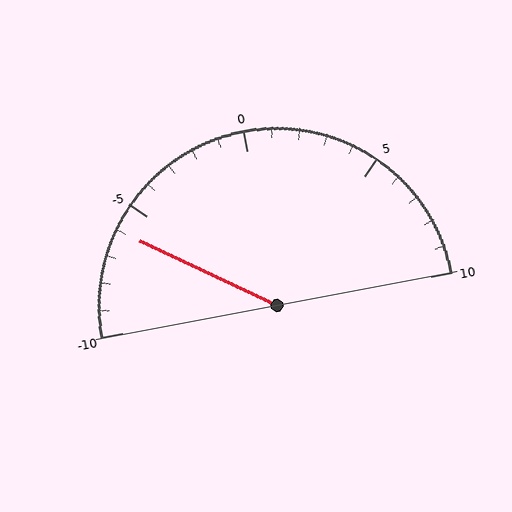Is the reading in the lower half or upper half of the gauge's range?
The reading is in the lower half of the range (-10 to 10).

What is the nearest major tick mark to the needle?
The nearest major tick mark is -5.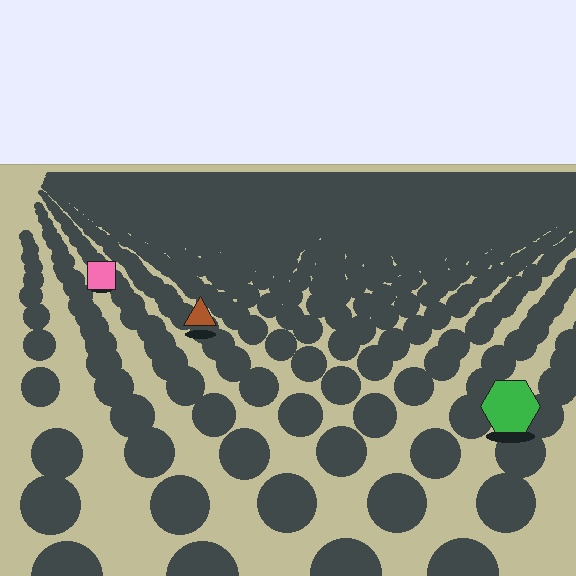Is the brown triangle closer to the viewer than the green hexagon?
No. The green hexagon is closer — you can tell from the texture gradient: the ground texture is coarser near it.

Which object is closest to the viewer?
The green hexagon is closest. The texture marks near it are larger and more spread out.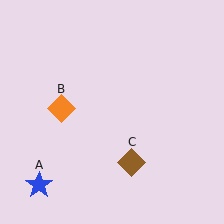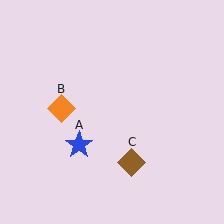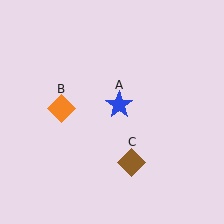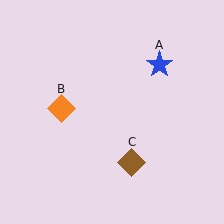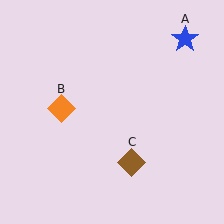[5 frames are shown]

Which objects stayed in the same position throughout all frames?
Orange diamond (object B) and brown diamond (object C) remained stationary.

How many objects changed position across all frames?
1 object changed position: blue star (object A).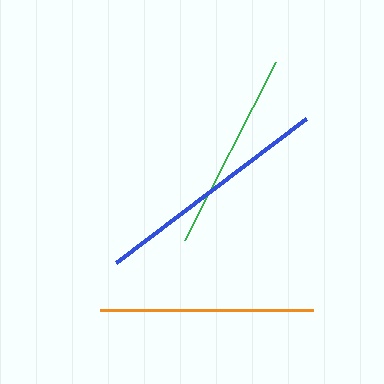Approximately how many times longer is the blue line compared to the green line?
The blue line is approximately 1.2 times the length of the green line.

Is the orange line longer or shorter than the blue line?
The blue line is longer than the orange line.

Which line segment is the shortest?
The green line is the shortest at approximately 200 pixels.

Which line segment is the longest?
The blue line is the longest at approximately 239 pixels.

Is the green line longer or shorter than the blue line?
The blue line is longer than the green line.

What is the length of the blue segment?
The blue segment is approximately 239 pixels long.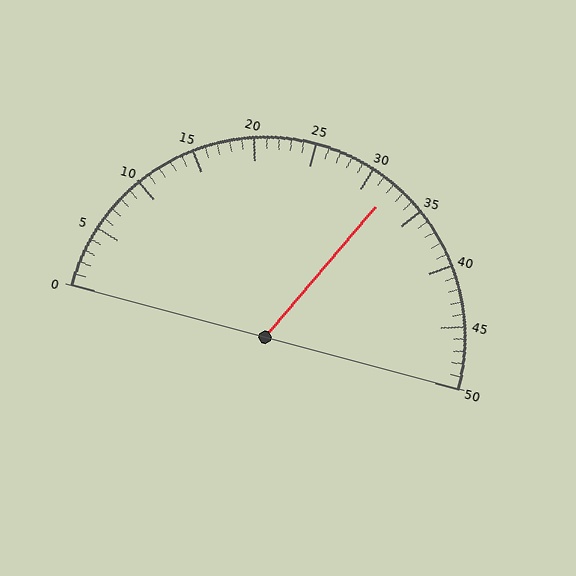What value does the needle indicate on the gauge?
The needle indicates approximately 32.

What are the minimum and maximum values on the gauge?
The gauge ranges from 0 to 50.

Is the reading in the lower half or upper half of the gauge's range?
The reading is in the upper half of the range (0 to 50).